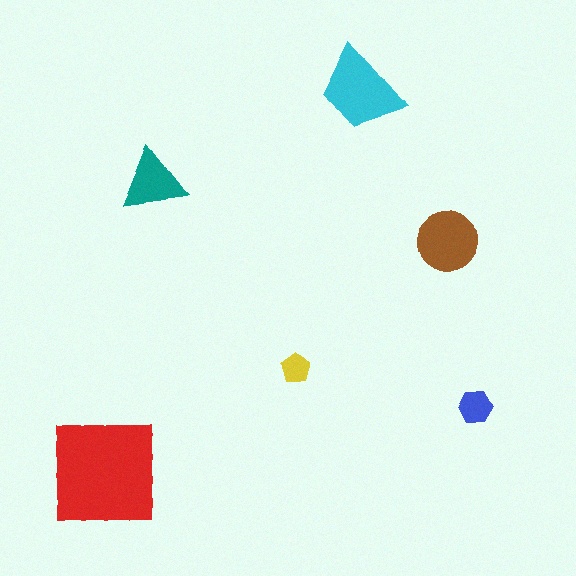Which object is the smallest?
The yellow pentagon.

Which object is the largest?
The red square.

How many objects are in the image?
There are 6 objects in the image.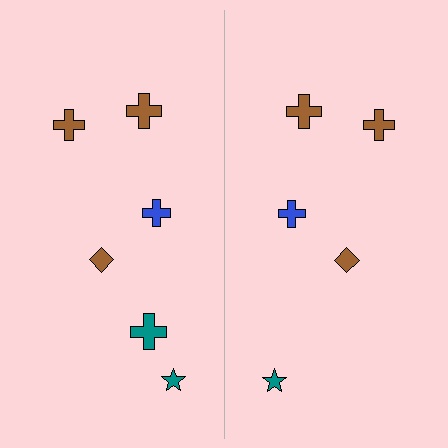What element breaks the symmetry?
A teal cross is missing from the right side.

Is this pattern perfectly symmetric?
No, the pattern is not perfectly symmetric. A teal cross is missing from the right side.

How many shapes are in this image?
There are 11 shapes in this image.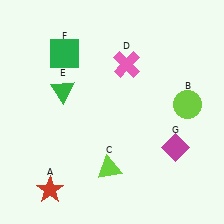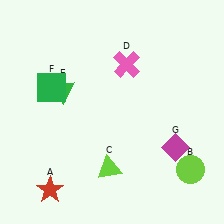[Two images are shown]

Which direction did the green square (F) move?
The green square (F) moved down.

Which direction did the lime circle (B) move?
The lime circle (B) moved down.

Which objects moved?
The objects that moved are: the lime circle (B), the green square (F).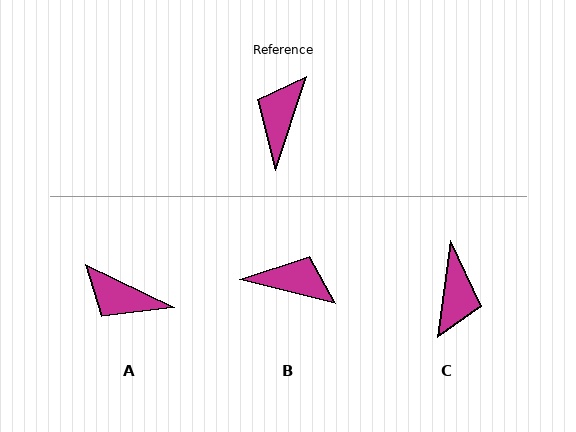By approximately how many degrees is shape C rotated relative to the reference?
Approximately 169 degrees clockwise.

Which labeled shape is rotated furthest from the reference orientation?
C, about 169 degrees away.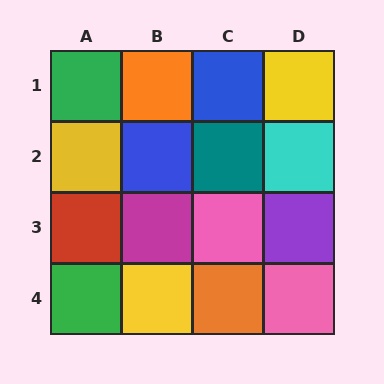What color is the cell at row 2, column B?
Blue.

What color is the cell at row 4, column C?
Orange.